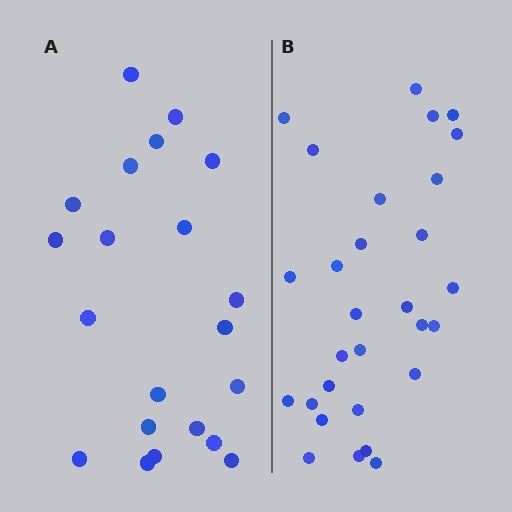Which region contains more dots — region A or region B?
Region B (the right region) has more dots.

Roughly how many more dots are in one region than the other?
Region B has roughly 8 or so more dots than region A.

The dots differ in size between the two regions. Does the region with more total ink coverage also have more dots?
No. Region A has more total ink coverage because its dots are larger, but region B actually contains more individual dots. Total area can be misleading — the number of items is what matters here.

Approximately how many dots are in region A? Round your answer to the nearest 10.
About 20 dots. (The exact count is 21, which rounds to 20.)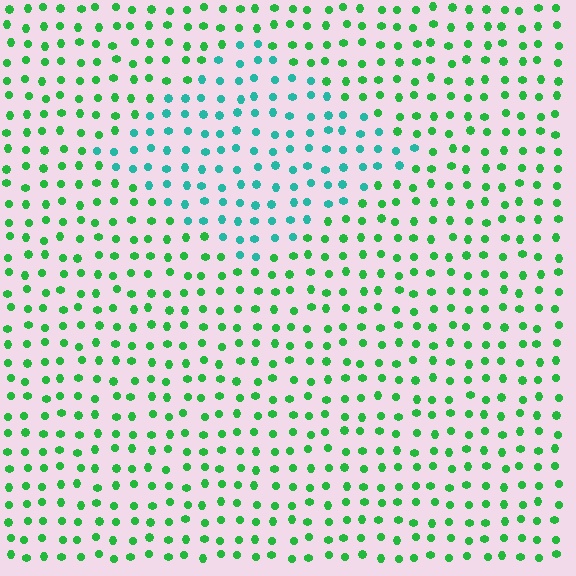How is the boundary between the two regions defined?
The boundary is defined purely by a slight shift in hue (about 43 degrees). Spacing, size, and orientation are identical on both sides.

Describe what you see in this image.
The image is filled with small green elements in a uniform arrangement. A diamond-shaped region is visible where the elements are tinted to a slightly different hue, forming a subtle color boundary.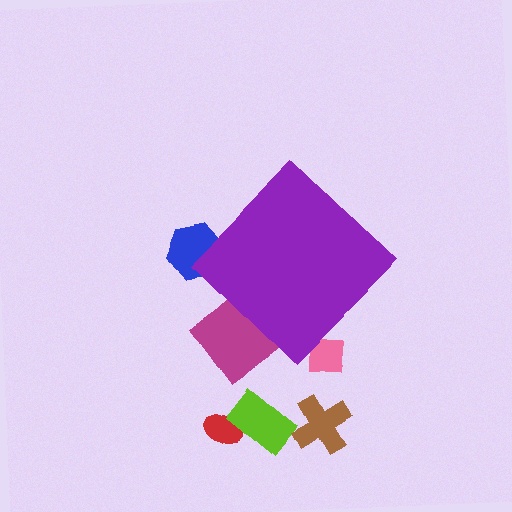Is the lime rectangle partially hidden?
No, the lime rectangle is fully visible.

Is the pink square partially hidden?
Yes, the pink square is partially hidden behind the purple diamond.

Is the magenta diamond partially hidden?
Yes, the magenta diamond is partially hidden behind the purple diamond.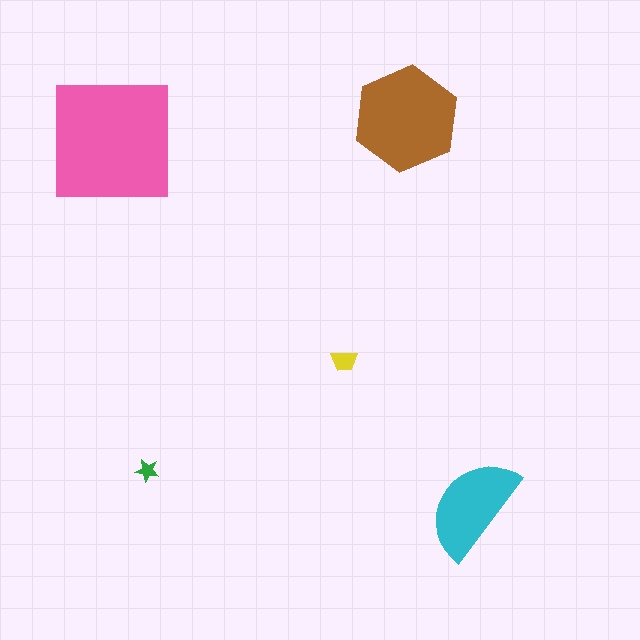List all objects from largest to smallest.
The pink square, the brown hexagon, the cyan semicircle, the yellow trapezoid, the green star.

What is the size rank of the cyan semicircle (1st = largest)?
3rd.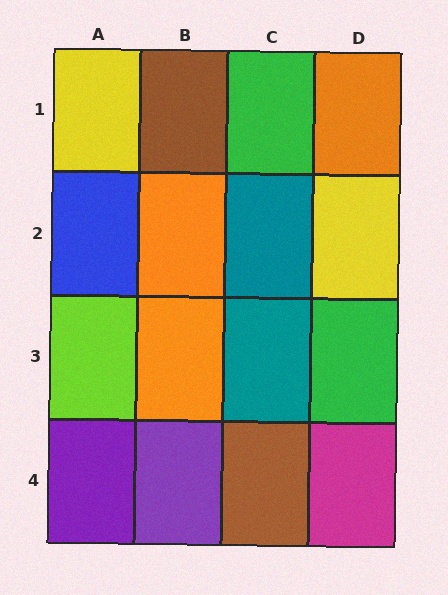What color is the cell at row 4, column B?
Purple.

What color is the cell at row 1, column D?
Orange.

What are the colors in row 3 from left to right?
Lime, orange, teal, green.